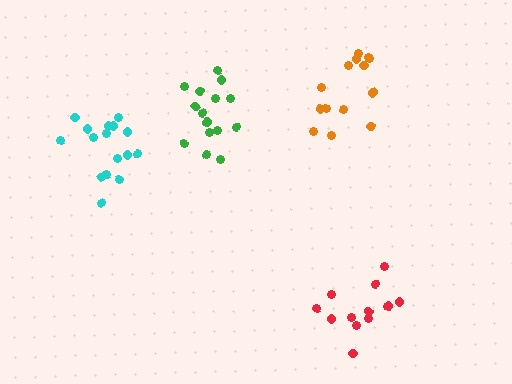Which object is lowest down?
The red cluster is bottommost.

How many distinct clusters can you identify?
There are 4 distinct clusters.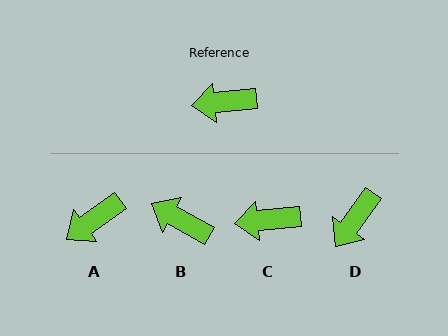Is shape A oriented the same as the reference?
No, it is off by about 30 degrees.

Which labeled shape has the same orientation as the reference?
C.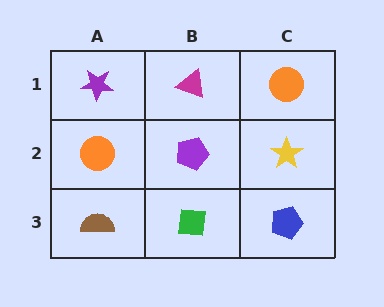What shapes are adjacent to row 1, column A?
An orange circle (row 2, column A), a magenta triangle (row 1, column B).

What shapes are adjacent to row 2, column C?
An orange circle (row 1, column C), a blue pentagon (row 3, column C), a purple pentagon (row 2, column B).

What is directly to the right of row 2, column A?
A purple pentagon.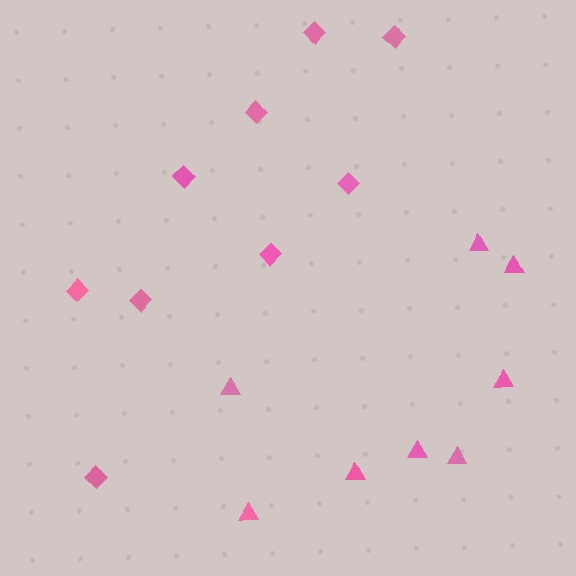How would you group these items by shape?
There are 2 groups: one group of diamonds (9) and one group of triangles (8).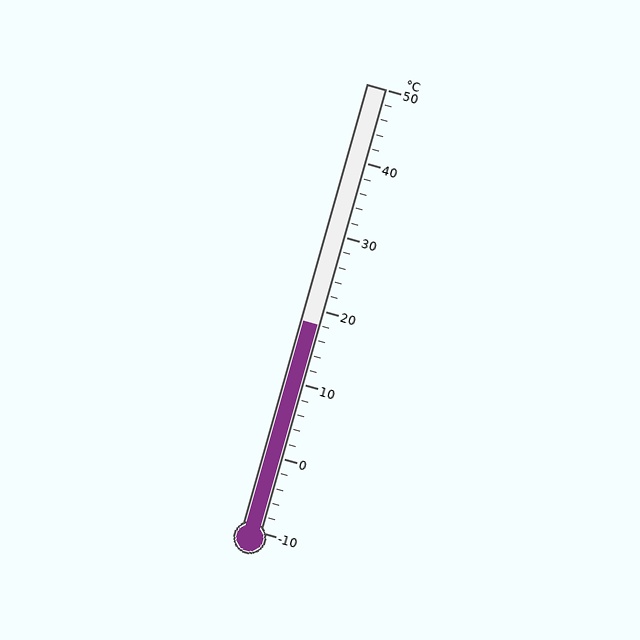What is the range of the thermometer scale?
The thermometer scale ranges from -10°C to 50°C.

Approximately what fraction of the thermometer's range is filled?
The thermometer is filled to approximately 45% of its range.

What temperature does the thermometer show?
The thermometer shows approximately 18°C.